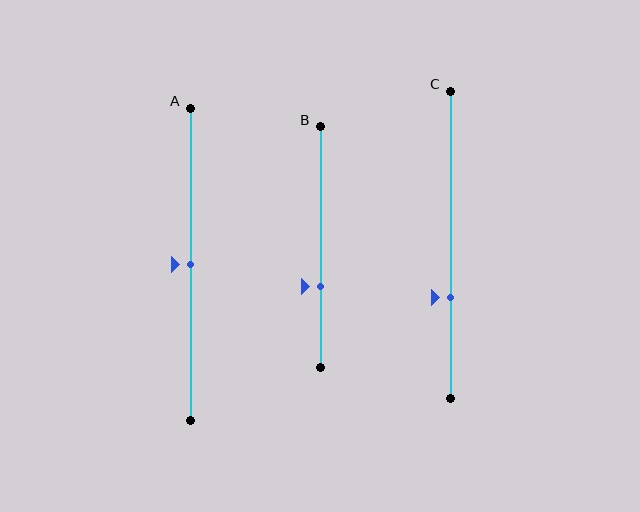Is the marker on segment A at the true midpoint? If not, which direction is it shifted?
Yes, the marker on segment A is at the true midpoint.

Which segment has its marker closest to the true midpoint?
Segment A has its marker closest to the true midpoint.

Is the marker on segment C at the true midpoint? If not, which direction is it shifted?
No, the marker on segment C is shifted downward by about 17% of the segment length.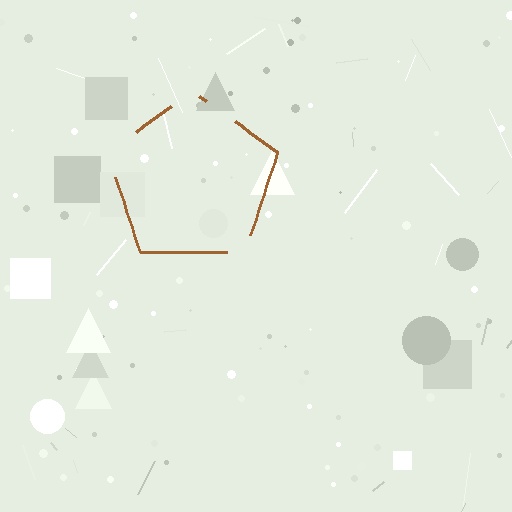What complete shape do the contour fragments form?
The contour fragments form a pentagon.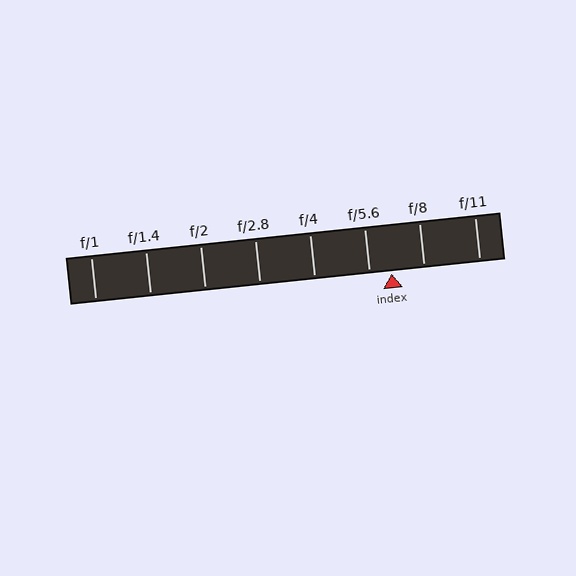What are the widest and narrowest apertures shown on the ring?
The widest aperture shown is f/1 and the narrowest is f/11.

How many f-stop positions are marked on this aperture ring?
There are 8 f-stop positions marked.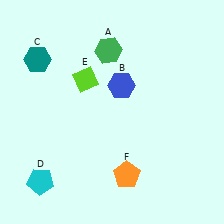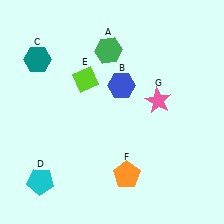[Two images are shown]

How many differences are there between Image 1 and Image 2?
There is 1 difference between the two images.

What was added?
A pink star (G) was added in Image 2.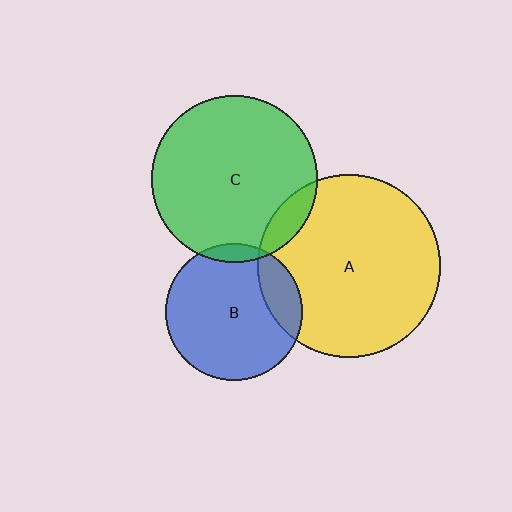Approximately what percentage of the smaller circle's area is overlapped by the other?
Approximately 10%.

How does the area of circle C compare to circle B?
Approximately 1.5 times.